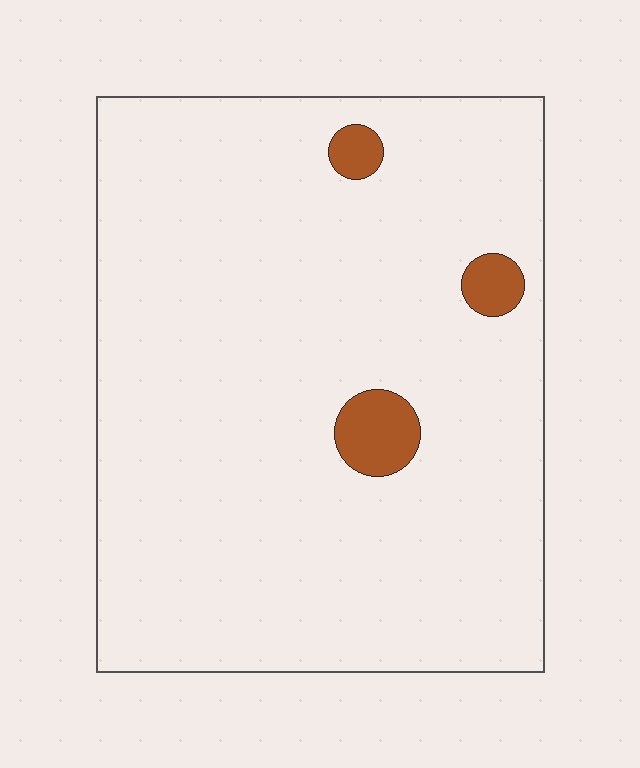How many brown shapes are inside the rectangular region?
3.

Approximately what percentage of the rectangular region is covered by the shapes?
Approximately 5%.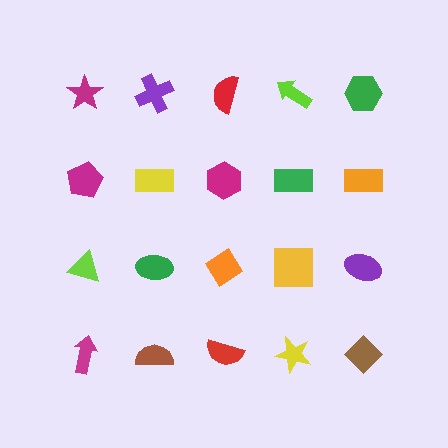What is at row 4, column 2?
A brown semicircle.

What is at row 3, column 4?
A yellow square.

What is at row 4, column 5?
A brown diamond.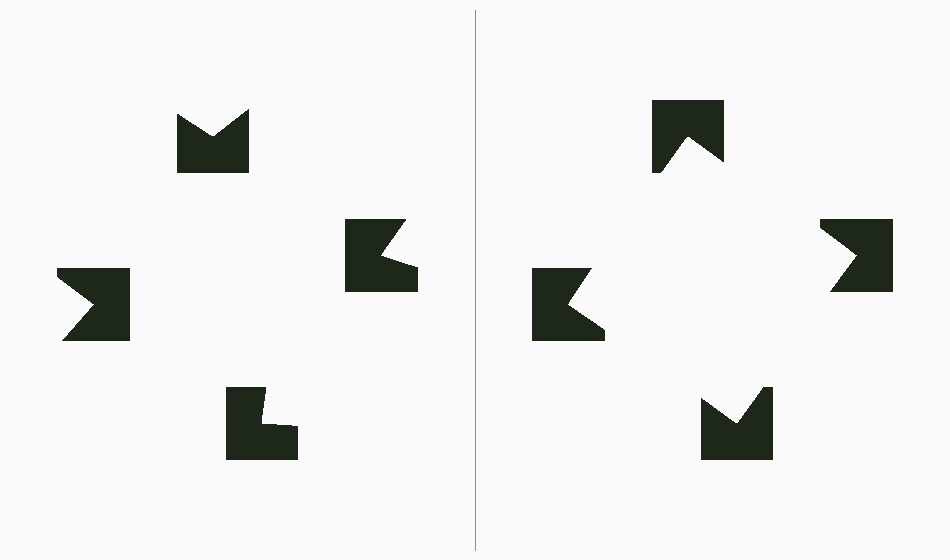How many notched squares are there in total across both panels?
8 — 4 on each side.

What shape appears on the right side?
An illusory square.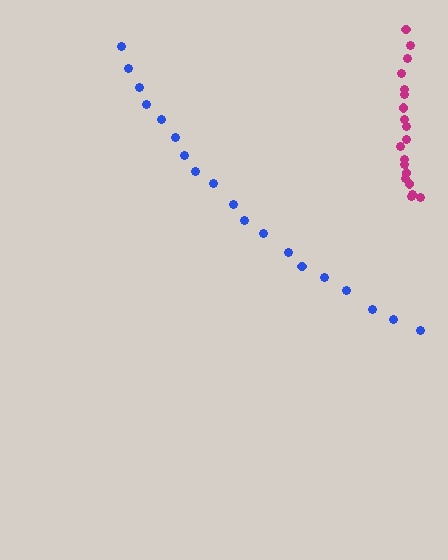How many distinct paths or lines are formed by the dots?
There are 2 distinct paths.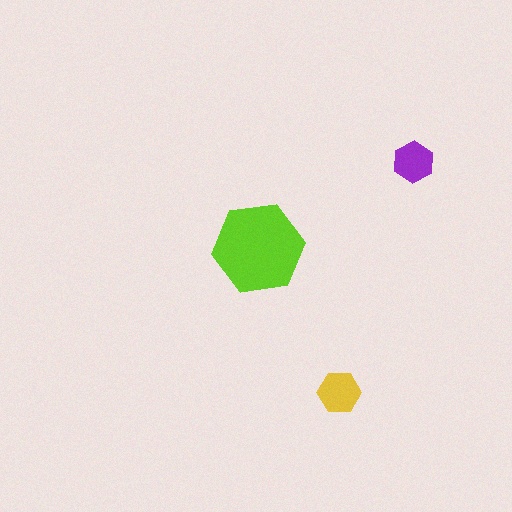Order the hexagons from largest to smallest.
the lime one, the yellow one, the purple one.